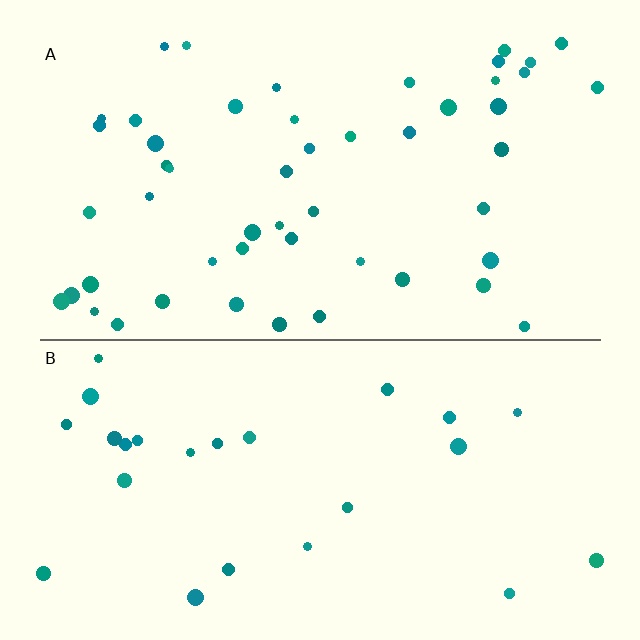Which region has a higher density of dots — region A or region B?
A (the top).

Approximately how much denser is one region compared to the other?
Approximately 2.0× — region A over region B.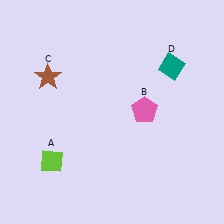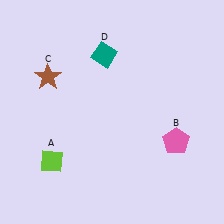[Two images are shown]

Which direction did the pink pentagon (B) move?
The pink pentagon (B) moved right.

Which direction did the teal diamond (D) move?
The teal diamond (D) moved left.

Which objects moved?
The objects that moved are: the pink pentagon (B), the teal diamond (D).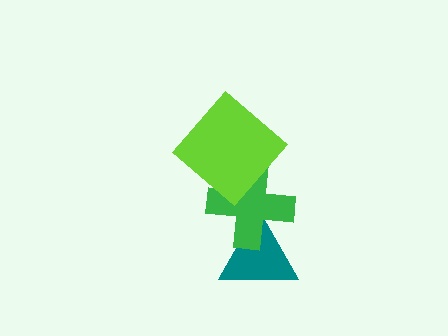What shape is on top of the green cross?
The lime diamond is on top of the green cross.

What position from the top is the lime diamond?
The lime diamond is 1st from the top.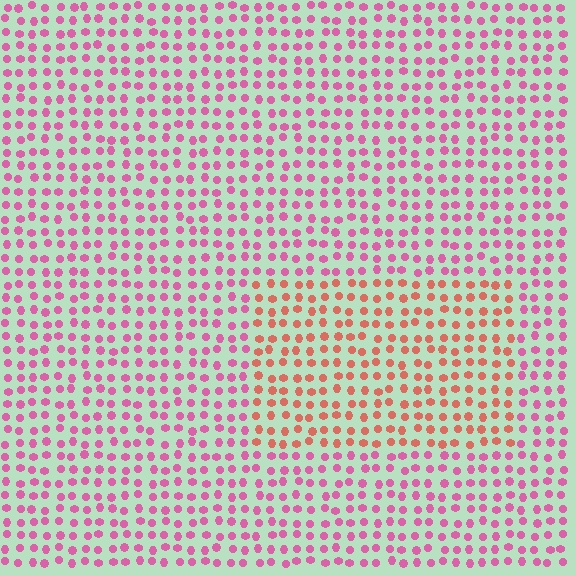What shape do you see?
I see a rectangle.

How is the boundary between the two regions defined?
The boundary is defined purely by a slight shift in hue (about 41 degrees). Spacing, size, and orientation are identical on both sides.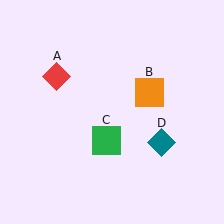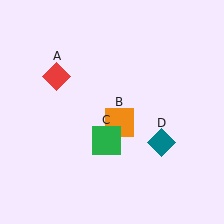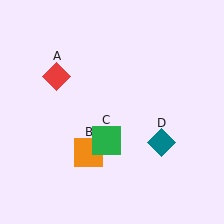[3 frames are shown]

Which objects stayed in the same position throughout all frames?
Red diamond (object A) and green square (object C) and teal diamond (object D) remained stationary.